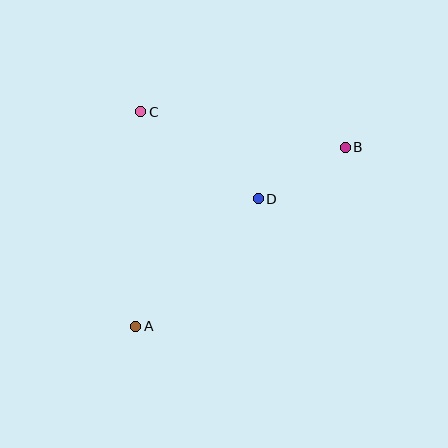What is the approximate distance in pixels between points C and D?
The distance between C and D is approximately 146 pixels.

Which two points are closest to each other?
Points B and D are closest to each other.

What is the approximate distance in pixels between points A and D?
The distance between A and D is approximately 177 pixels.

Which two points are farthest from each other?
Points A and B are farthest from each other.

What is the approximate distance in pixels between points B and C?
The distance between B and C is approximately 207 pixels.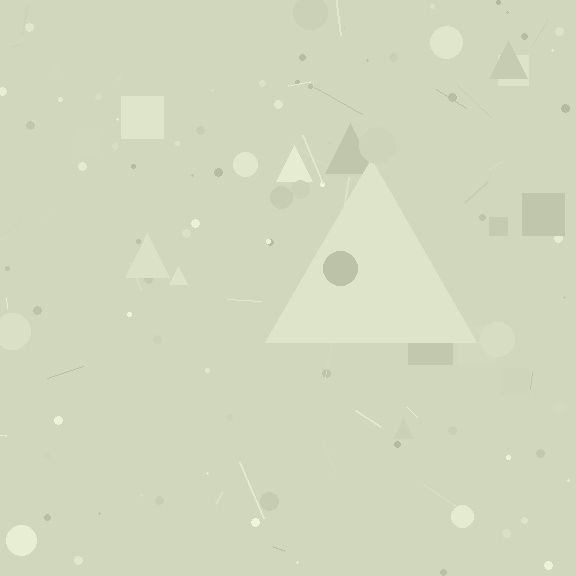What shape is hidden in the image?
A triangle is hidden in the image.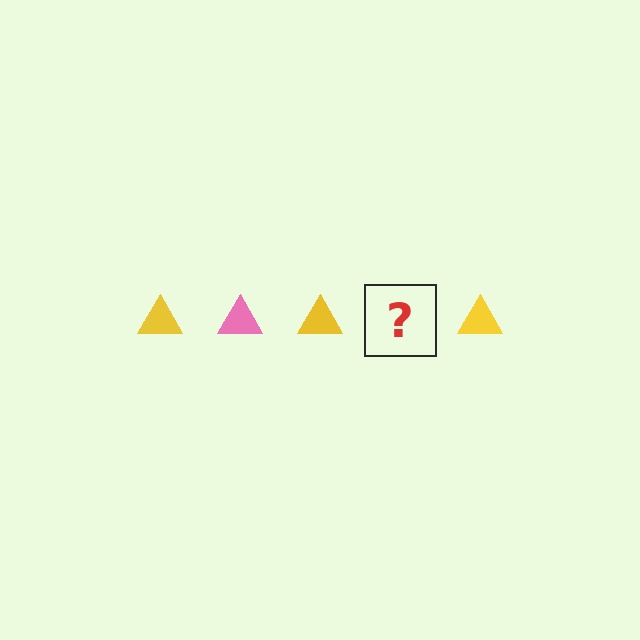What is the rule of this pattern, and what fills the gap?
The rule is that the pattern cycles through yellow, pink triangles. The gap should be filled with a pink triangle.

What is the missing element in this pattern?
The missing element is a pink triangle.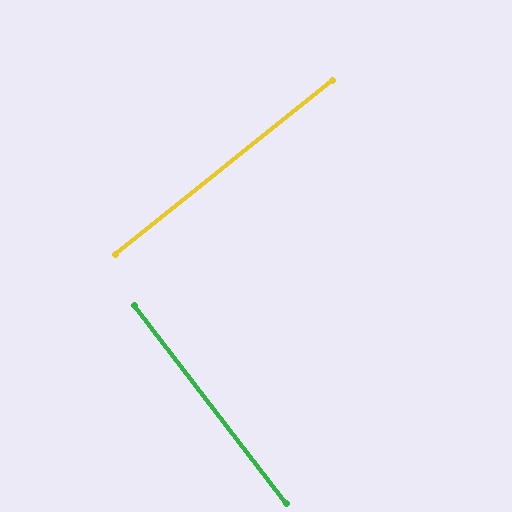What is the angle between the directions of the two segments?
Approximately 89 degrees.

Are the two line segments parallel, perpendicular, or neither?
Perpendicular — they meet at approximately 89°.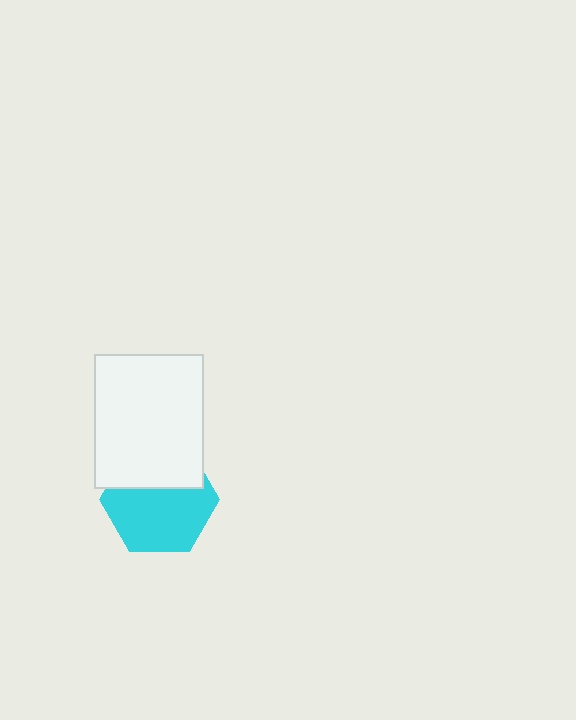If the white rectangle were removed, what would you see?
You would see the complete cyan hexagon.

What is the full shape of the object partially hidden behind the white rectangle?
The partially hidden object is a cyan hexagon.